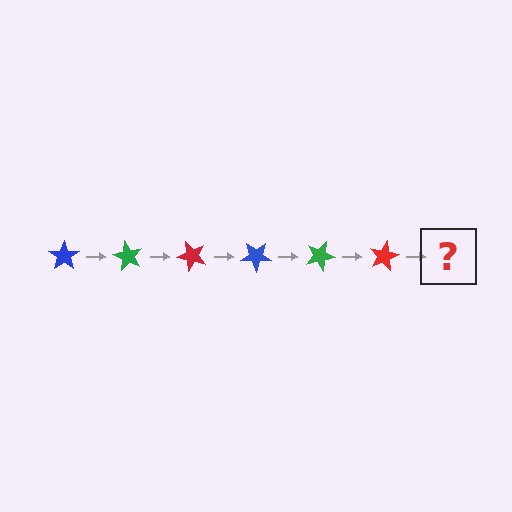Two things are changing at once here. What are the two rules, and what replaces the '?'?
The two rules are that it rotates 60 degrees each step and the color cycles through blue, green, and red. The '?' should be a blue star, rotated 360 degrees from the start.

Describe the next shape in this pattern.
It should be a blue star, rotated 360 degrees from the start.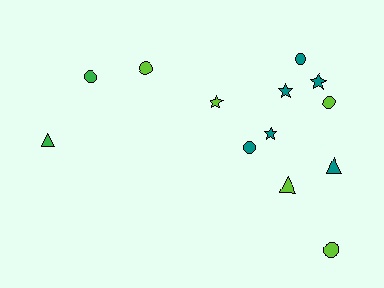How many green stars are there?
There are no green stars.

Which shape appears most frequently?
Circle, with 6 objects.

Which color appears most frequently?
Teal, with 6 objects.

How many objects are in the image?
There are 13 objects.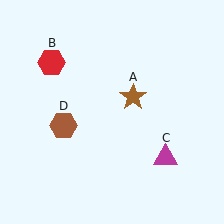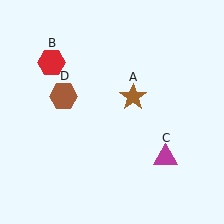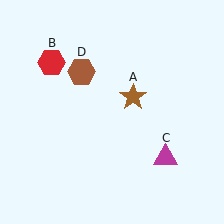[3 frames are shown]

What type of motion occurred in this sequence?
The brown hexagon (object D) rotated clockwise around the center of the scene.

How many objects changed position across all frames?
1 object changed position: brown hexagon (object D).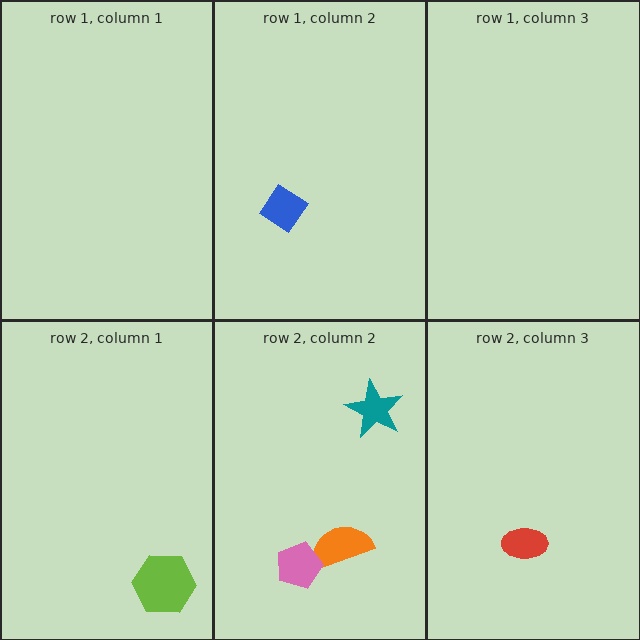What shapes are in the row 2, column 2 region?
The orange semicircle, the teal star, the pink pentagon.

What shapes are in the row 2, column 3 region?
The red ellipse.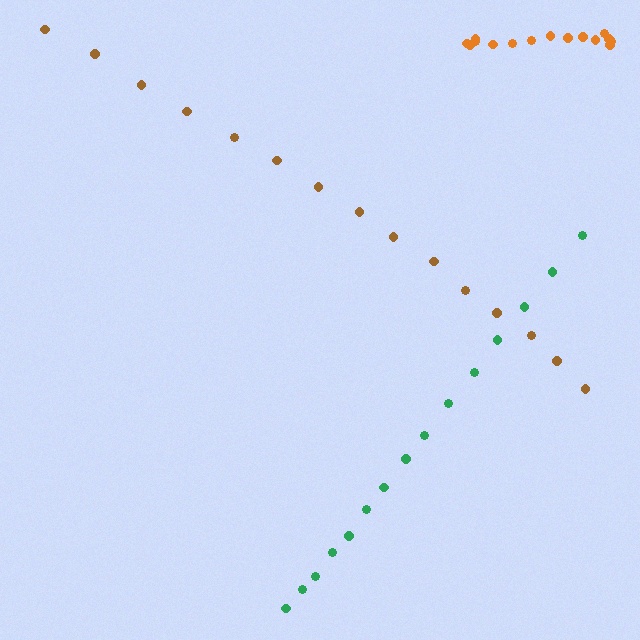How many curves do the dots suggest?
There are 3 distinct paths.